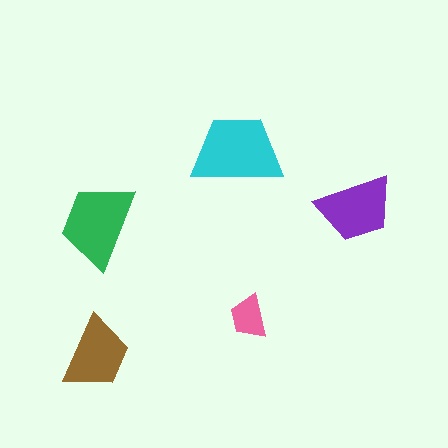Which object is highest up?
The cyan trapezoid is topmost.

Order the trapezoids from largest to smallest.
the cyan one, the green one, the purple one, the brown one, the pink one.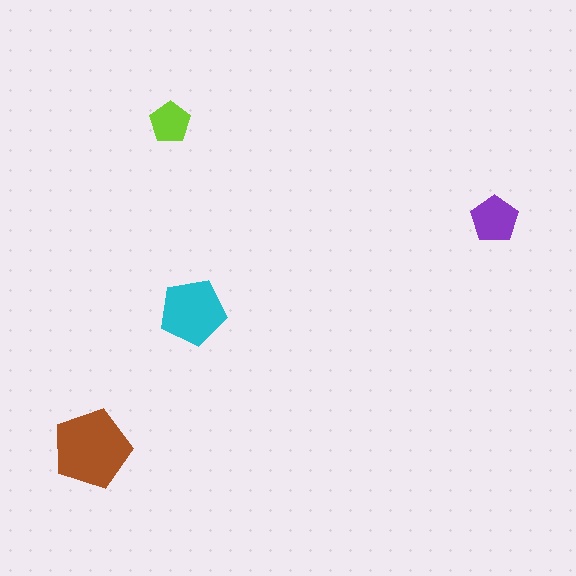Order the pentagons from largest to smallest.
the brown one, the cyan one, the purple one, the lime one.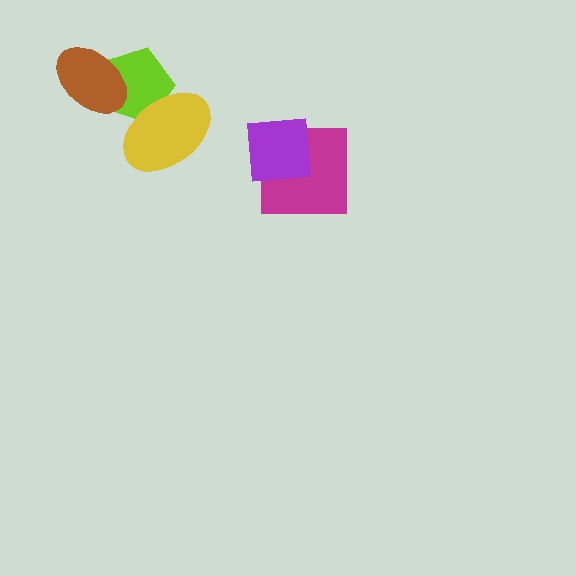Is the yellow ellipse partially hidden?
No, no other shape covers it.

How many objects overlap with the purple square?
1 object overlaps with the purple square.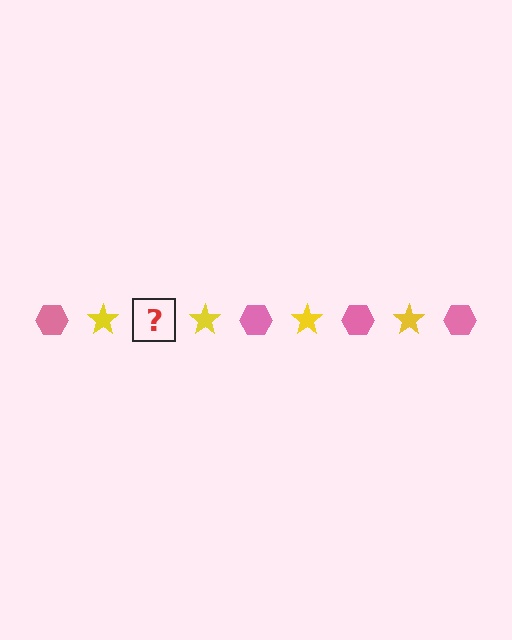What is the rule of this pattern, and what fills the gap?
The rule is that the pattern alternates between pink hexagon and yellow star. The gap should be filled with a pink hexagon.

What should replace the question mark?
The question mark should be replaced with a pink hexagon.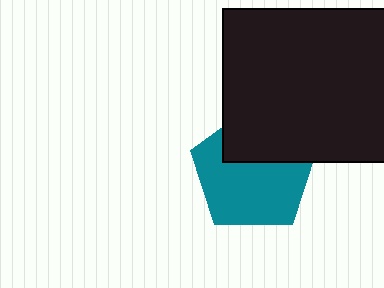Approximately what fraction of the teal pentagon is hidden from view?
Roughly 36% of the teal pentagon is hidden behind the black rectangle.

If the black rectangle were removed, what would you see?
You would see the complete teal pentagon.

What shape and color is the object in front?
The object in front is a black rectangle.